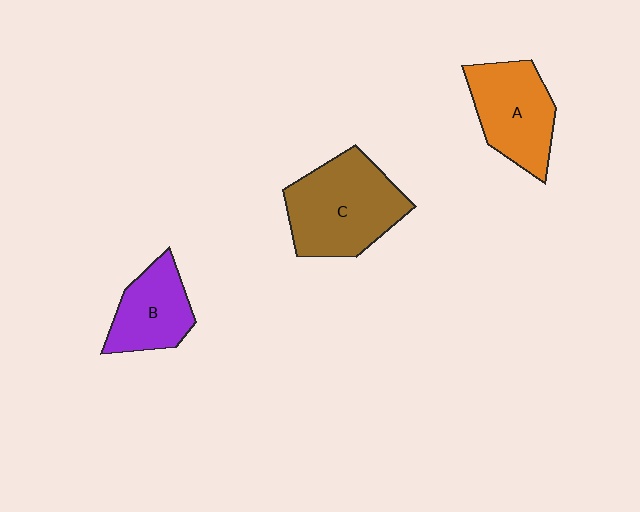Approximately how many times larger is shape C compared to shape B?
Approximately 1.6 times.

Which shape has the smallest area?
Shape B (purple).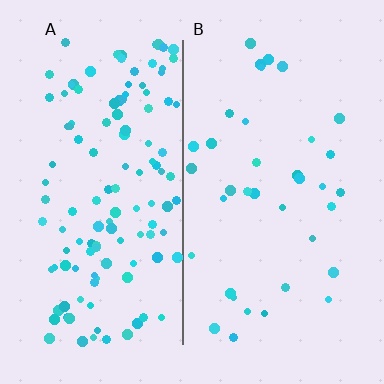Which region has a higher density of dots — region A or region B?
A (the left).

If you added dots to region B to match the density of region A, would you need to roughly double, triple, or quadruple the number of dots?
Approximately triple.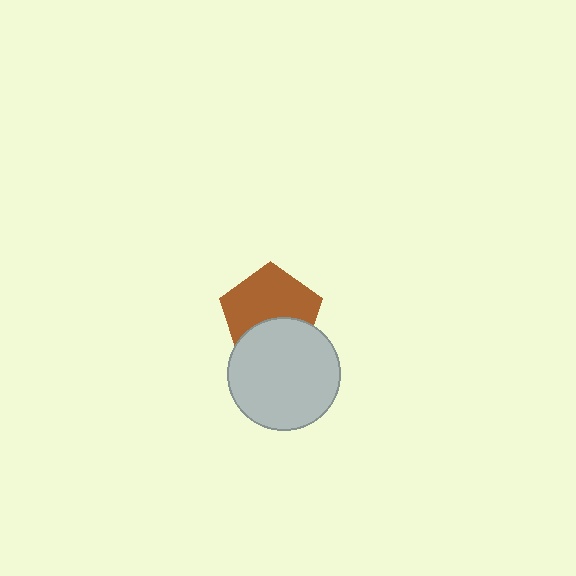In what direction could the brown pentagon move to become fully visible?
The brown pentagon could move up. That would shift it out from behind the light gray circle entirely.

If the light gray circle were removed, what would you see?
You would see the complete brown pentagon.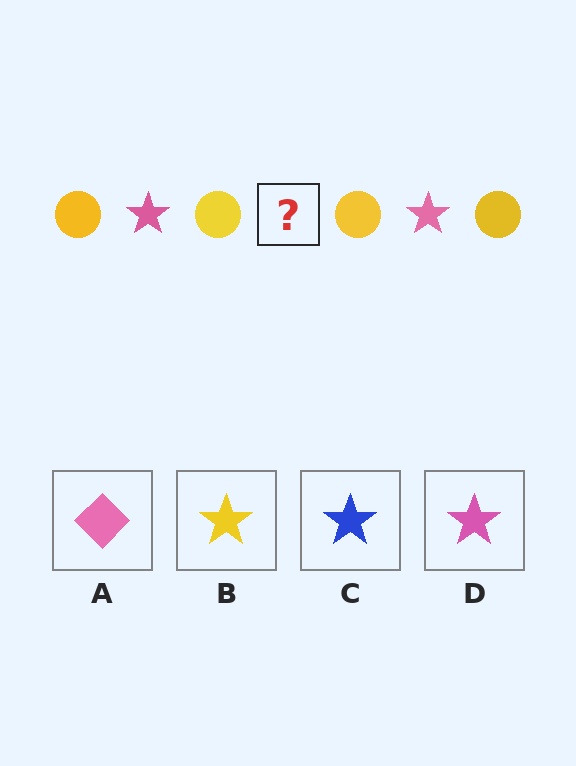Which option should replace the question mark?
Option D.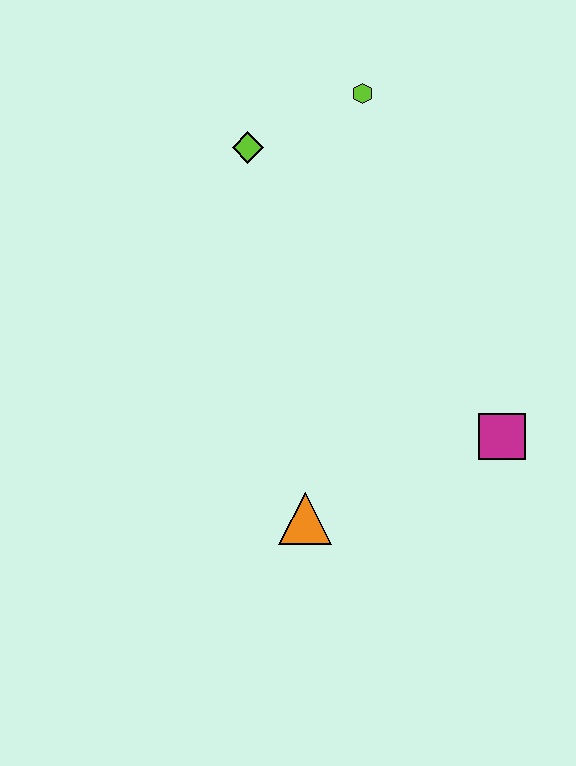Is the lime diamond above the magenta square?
Yes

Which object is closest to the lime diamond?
The lime hexagon is closest to the lime diamond.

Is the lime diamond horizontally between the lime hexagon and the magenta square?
No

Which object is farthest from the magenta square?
The lime diamond is farthest from the magenta square.